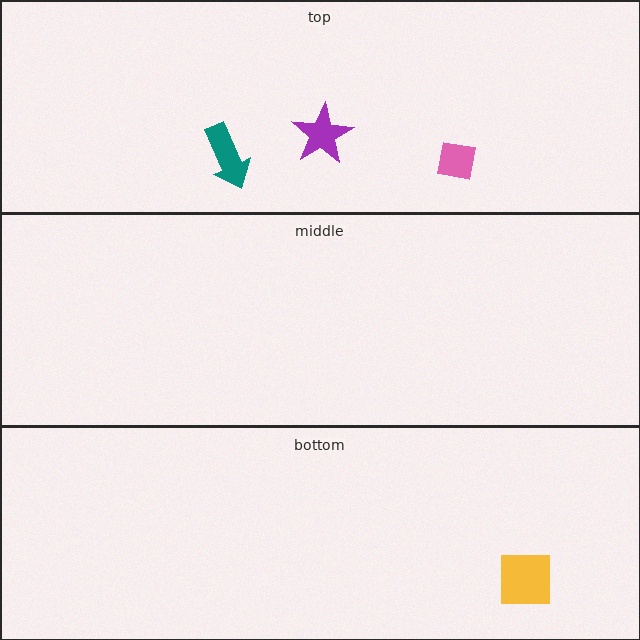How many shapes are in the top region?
3.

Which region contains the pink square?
The top region.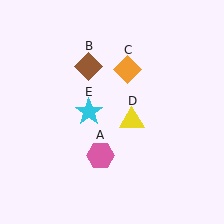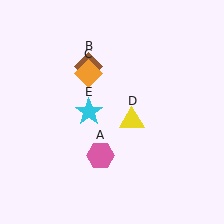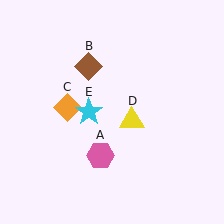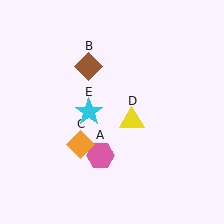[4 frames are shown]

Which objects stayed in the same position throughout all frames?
Pink hexagon (object A) and brown diamond (object B) and yellow triangle (object D) and cyan star (object E) remained stationary.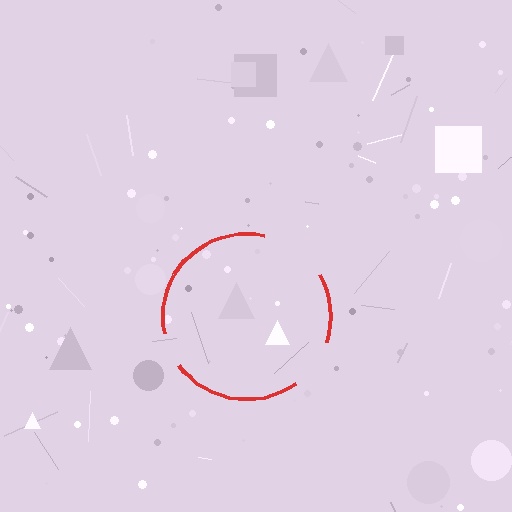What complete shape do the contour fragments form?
The contour fragments form a circle.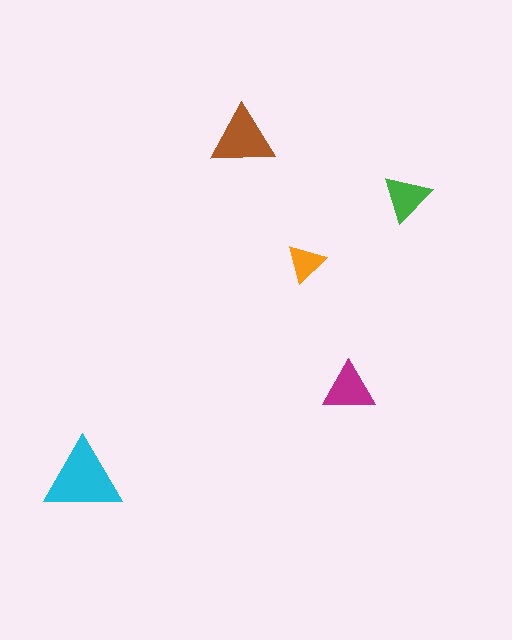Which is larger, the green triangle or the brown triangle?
The brown one.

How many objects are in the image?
There are 5 objects in the image.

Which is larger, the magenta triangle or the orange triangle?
The magenta one.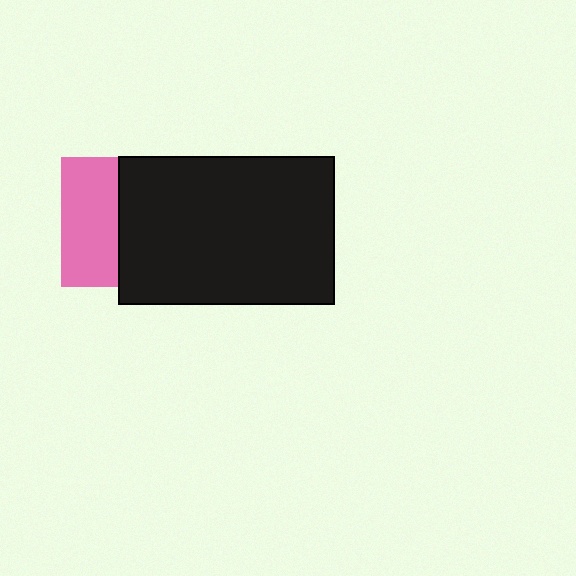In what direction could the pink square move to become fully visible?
The pink square could move left. That would shift it out from behind the black rectangle entirely.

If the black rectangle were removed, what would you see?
You would see the complete pink square.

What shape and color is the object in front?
The object in front is a black rectangle.